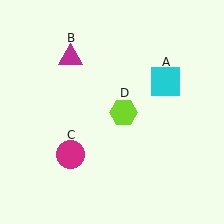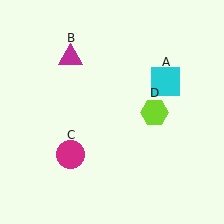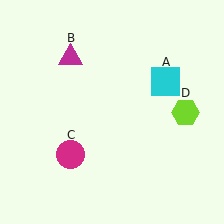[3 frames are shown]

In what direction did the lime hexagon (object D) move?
The lime hexagon (object D) moved right.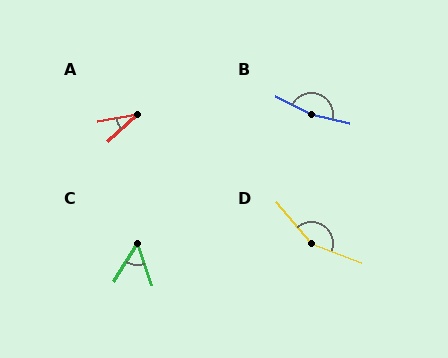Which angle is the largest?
B, at approximately 167 degrees.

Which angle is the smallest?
A, at approximately 32 degrees.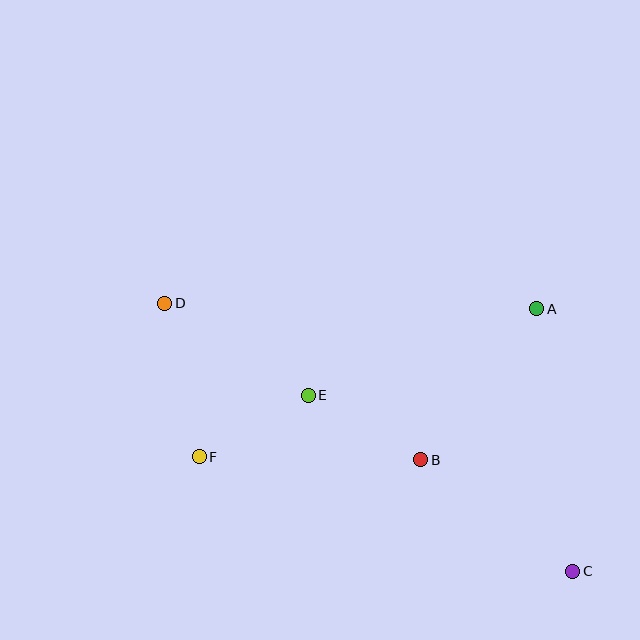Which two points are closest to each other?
Points E and F are closest to each other.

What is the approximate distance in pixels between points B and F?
The distance between B and F is approximately 222 pixels.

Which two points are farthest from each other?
Points C and D are farthest from each other.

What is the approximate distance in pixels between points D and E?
The distance between D and E is approximately 171 pixels.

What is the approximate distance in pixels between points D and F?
The distance between D and F is approximately 158 pixels.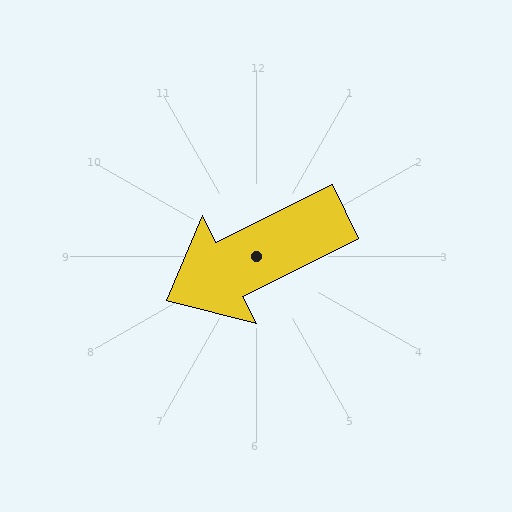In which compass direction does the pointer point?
Southwest.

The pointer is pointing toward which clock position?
Roughly 8 o'clock.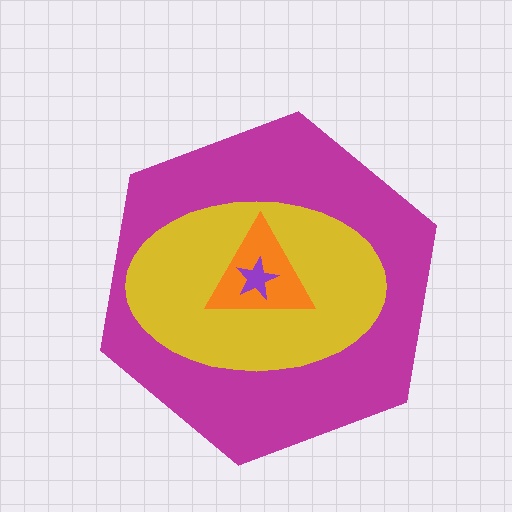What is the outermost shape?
The magenta hexagon.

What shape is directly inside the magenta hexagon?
The yellow ellipse.